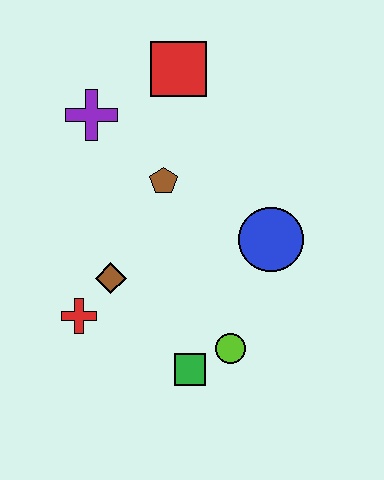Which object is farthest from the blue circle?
The purple cross is farthest from the blue circle.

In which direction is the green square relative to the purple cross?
The green square is below the purple cross.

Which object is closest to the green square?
The lime circle is closest to the green square.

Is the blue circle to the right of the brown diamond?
Yes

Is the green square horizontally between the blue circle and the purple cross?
Yes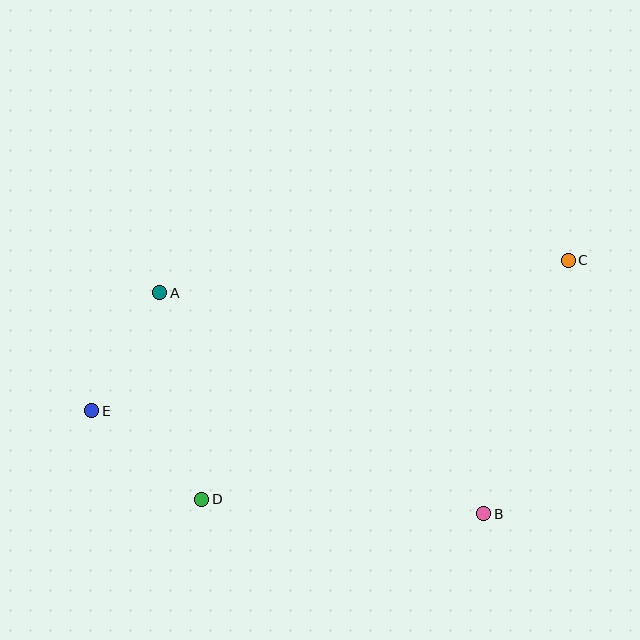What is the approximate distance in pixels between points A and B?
The distance between A and B is approximately 392 pixels.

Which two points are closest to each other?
Points A and E are closest to each other.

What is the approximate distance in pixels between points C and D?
The distance between C and D is approximately 438 pixels.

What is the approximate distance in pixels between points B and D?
The distance between B and D is approximately 283 pixels.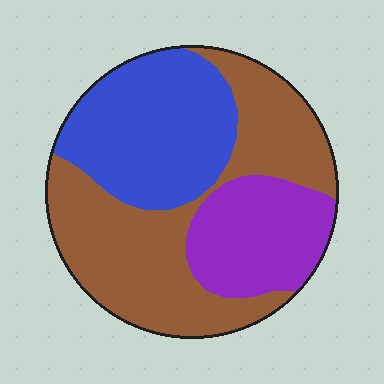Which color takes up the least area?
Purple, at roughly 20%.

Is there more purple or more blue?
Blue.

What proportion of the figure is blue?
Blue covers about 30% of the figure.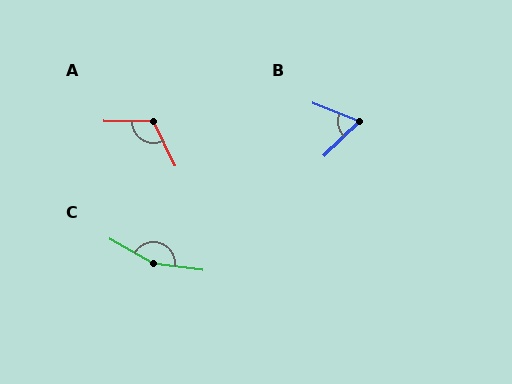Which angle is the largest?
C, at approximately 159 degrees.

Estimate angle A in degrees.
Approximately 117 degrees.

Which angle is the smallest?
B, at approximately 66 degrees.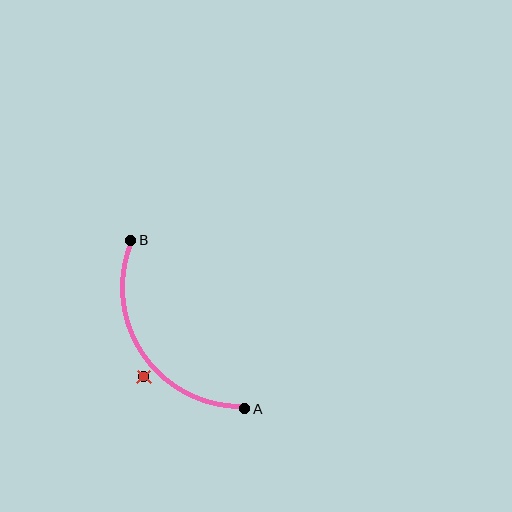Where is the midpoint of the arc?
The arc midpoint is the point on the curve farthest from the straight line joining A and B. It sits below and to the left of that line.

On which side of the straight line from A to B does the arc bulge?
The arc bulges below and to the left of the straight line connecting A and B.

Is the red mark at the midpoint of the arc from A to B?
No — the red mark does not lie on the arc at all. It sits slightly outside the curve.